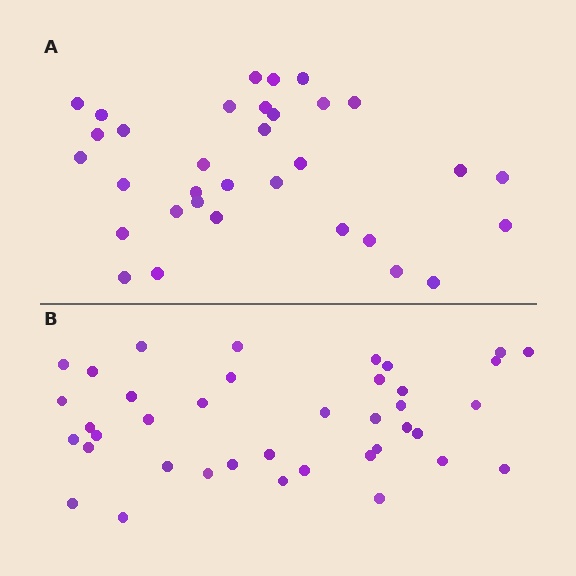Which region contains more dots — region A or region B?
Region B (the bottom region) has more dots.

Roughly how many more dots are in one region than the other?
Region B has about 6 more dots than region A.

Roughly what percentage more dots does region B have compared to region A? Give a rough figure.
About 20% more.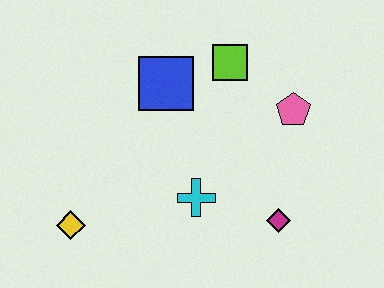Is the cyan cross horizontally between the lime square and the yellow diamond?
Yes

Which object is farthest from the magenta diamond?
The yellow diamond is farthest from the magenta diamond.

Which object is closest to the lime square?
The blue square is closest to the lime square.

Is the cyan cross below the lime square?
Yes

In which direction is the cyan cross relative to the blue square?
The cyan cross is below the blue square.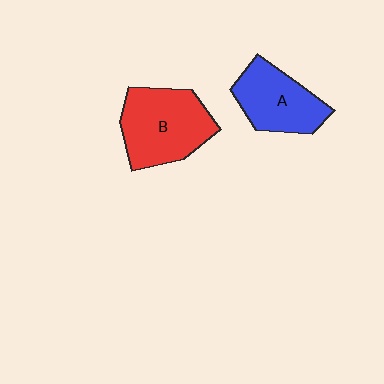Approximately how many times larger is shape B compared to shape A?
Approximately 1.3 times.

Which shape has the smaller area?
Shape A (blue).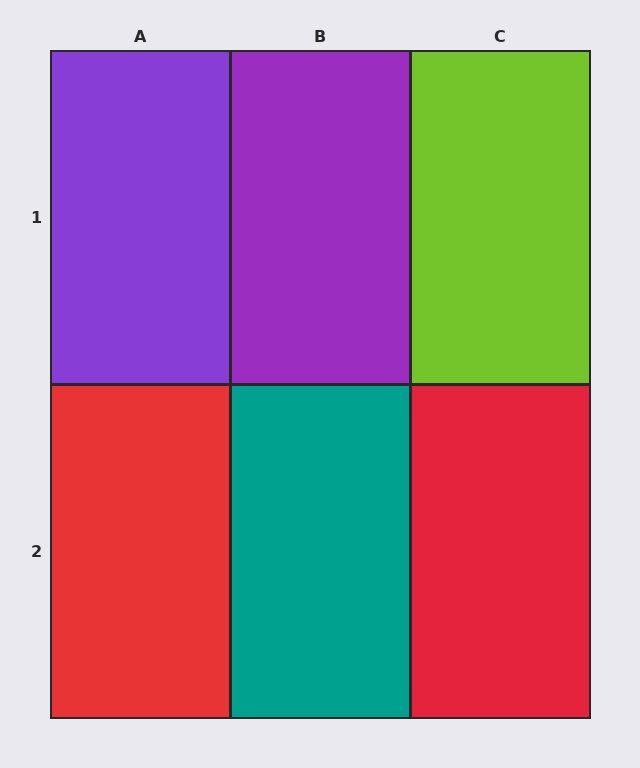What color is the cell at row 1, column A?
Purple.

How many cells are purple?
2 cells are purple.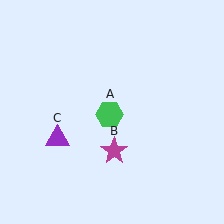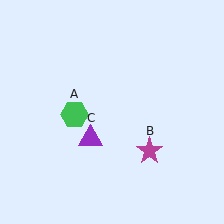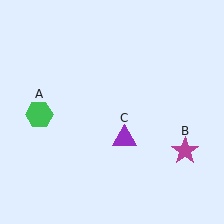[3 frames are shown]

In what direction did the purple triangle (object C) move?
The purple triangle (object C) moved right.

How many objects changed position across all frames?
3 objects changed position: green hexagon (object A), magenta star (object B), purple triangle (object C).